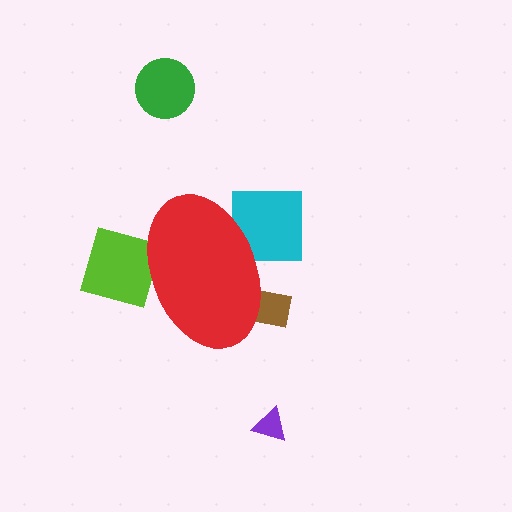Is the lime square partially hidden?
Yes, the lime square is partially hidden behind the red ellipse.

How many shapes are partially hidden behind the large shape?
3 shapes are partially hidden.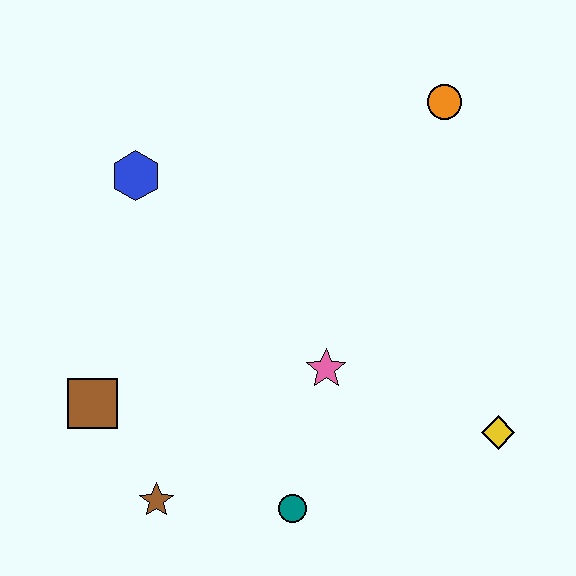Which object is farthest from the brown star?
The orange circle is farthest from the brown star.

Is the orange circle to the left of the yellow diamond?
Yes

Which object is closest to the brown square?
The brown star is closest to the brown square.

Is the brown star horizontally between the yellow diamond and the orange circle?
No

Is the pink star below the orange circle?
Yes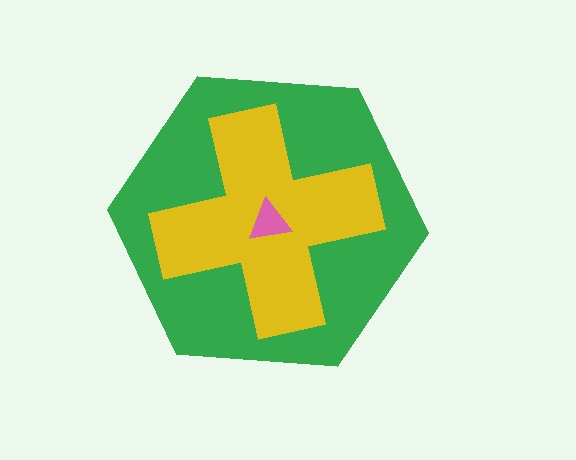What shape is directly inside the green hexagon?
The yellow cross.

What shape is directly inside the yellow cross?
The pink triangle.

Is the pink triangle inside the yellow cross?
Yes.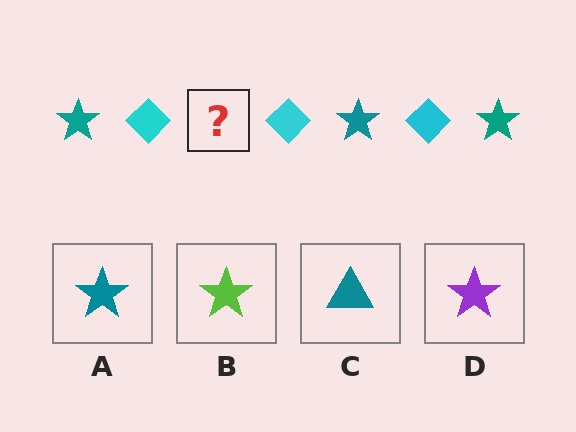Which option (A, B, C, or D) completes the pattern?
A.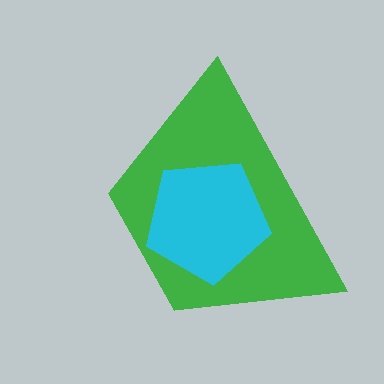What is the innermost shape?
The cyan pentagon.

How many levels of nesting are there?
2.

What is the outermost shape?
The green trapezoid.